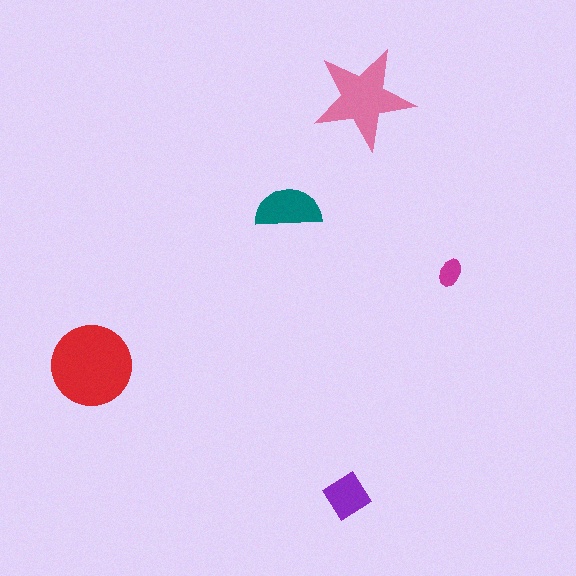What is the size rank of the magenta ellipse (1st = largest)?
5th.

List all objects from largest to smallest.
The red circle, the pink star, the teal semicircle, the purple diamond, the magenta ellipse.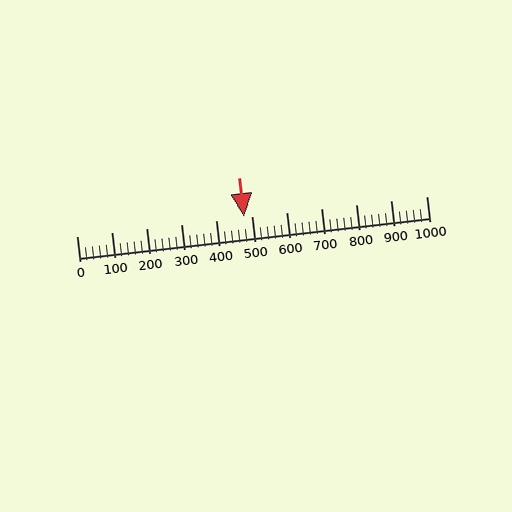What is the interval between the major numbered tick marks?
The major tick marks are spaced 100 units apart.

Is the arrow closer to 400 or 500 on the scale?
The arrow is closer to 500.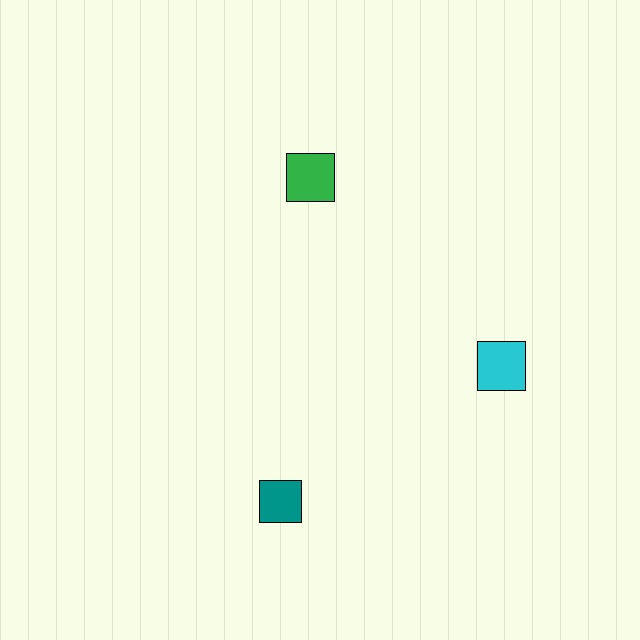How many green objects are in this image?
There is 1 green object.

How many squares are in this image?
There are 3 squares.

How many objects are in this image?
There are 3 objects.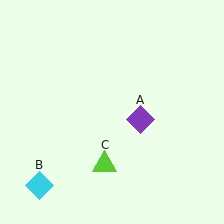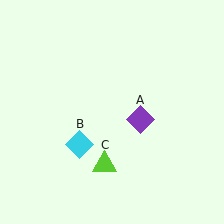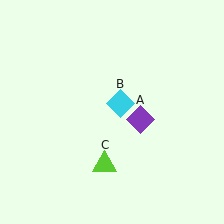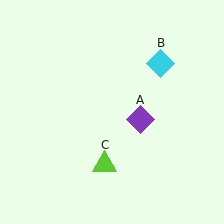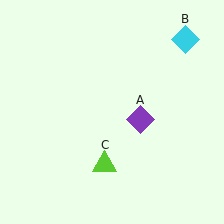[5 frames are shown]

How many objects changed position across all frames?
1 object changed position: cyan diamond (object B).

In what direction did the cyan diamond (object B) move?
The cyan diamond (object B) moved up and to the right.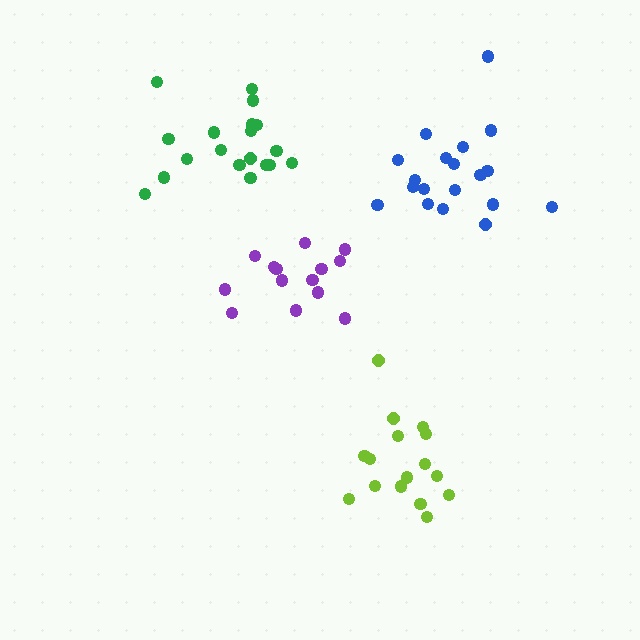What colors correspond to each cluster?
The clusters are colored: blue, green, purple, lime.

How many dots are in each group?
Group 1: 19 dots, Group 2: 19 dots, Group 3: 14 dots, Group 4: 16 dots (68 total).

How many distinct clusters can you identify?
There are 4 distinct clusters.